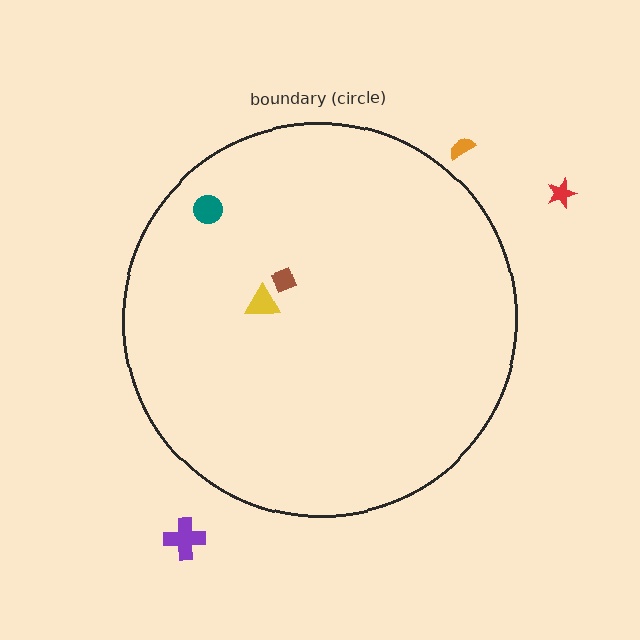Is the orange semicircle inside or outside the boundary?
Outside.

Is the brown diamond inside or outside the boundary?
Inside.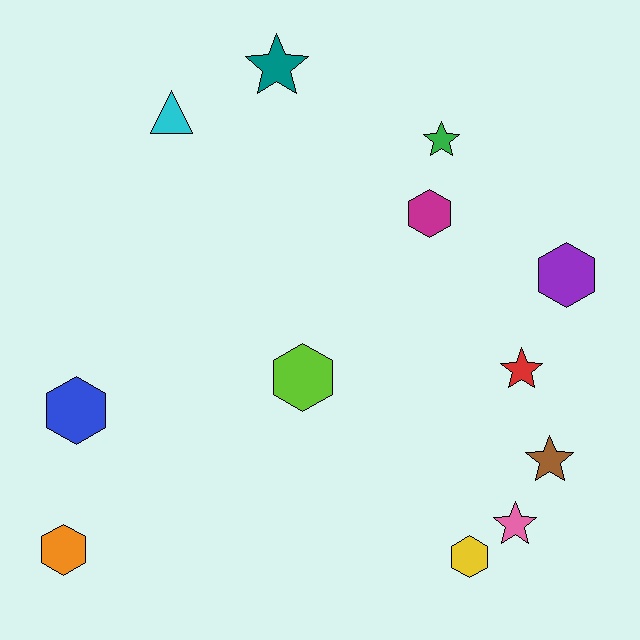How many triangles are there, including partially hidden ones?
There is 1 triangle.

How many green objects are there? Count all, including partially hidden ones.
There is 1 green object.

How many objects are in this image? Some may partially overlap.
There are 12 objects.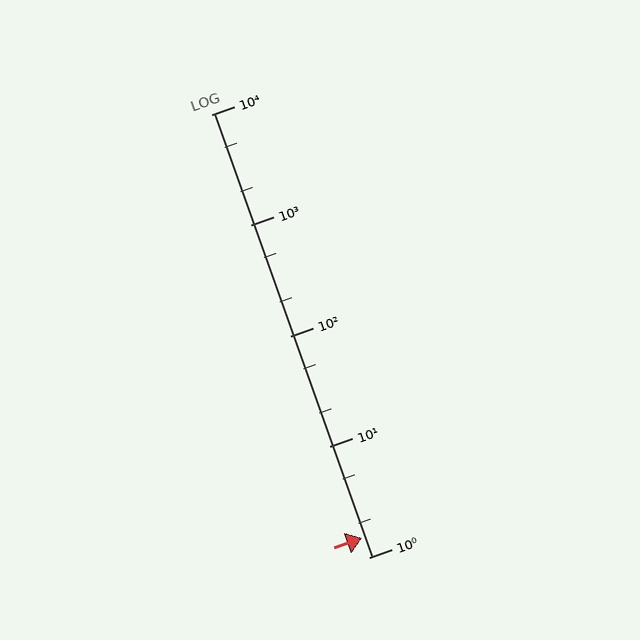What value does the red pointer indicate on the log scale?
The pointer indicates approximately 1.5.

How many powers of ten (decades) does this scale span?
The scale spans 4 decades, from 1 to 10000.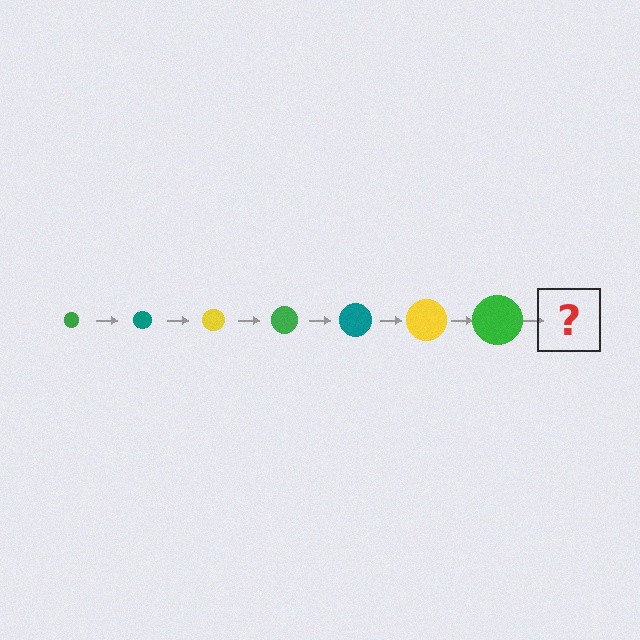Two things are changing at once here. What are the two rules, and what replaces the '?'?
The two rules are that the circle grows larger each step and the color cycles through green, teal, and yellow. The '?' should be a teal circle, larger than the previous one.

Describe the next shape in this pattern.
It should be a teal circle, larger than the previous one.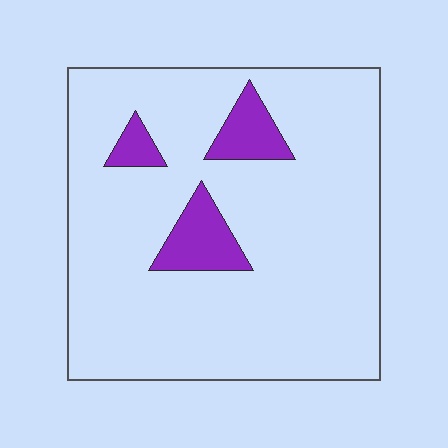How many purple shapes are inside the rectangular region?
3.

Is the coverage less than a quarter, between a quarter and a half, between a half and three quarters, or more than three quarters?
Less than a quarter.